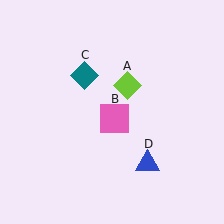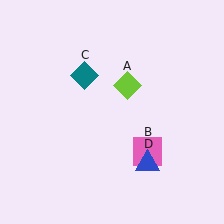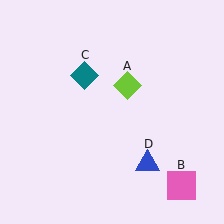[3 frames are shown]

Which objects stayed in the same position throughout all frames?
Lime diamond (object A) and teal diamond (object C) and blue triangle (object D) remained stationary.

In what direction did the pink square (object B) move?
The pink square (object B) moved down and to the right.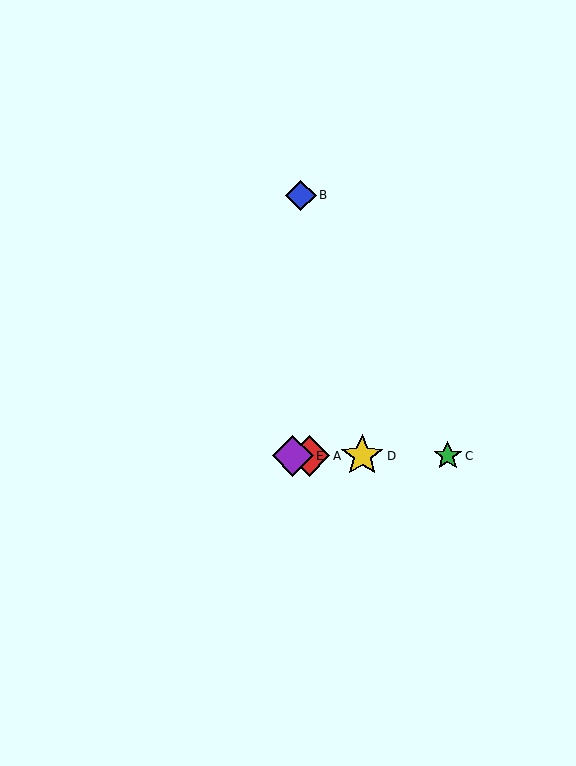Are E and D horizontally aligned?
Yes, both are at y≈456.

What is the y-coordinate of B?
Object B is at y≈195.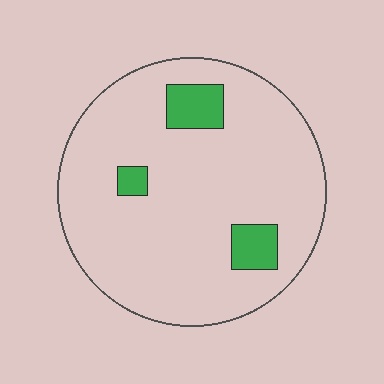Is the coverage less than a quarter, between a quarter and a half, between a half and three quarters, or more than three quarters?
Less than a quarter.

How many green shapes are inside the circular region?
3.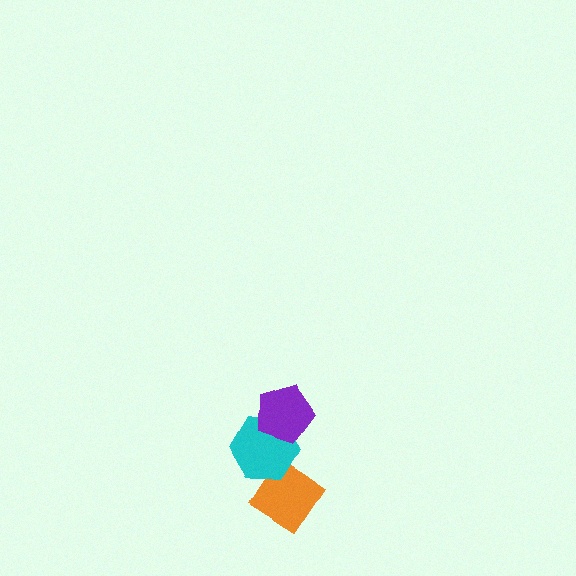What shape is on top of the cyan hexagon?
The purple pentagon is on top of the cyan hexagon.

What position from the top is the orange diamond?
The orange diamond is 3rd from the top.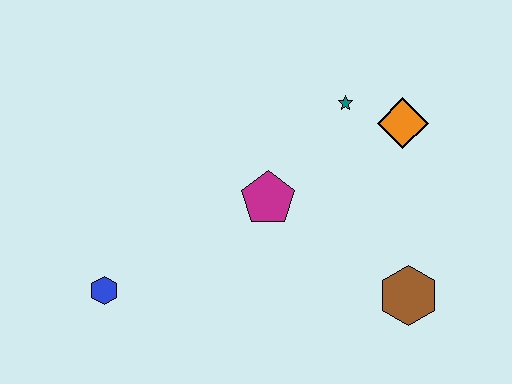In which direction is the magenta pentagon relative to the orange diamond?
The magenta pentagon is to the left of the orange diamond.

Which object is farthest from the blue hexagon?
The orange diamond is farthest from the blue hexagon.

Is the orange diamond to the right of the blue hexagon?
Yes